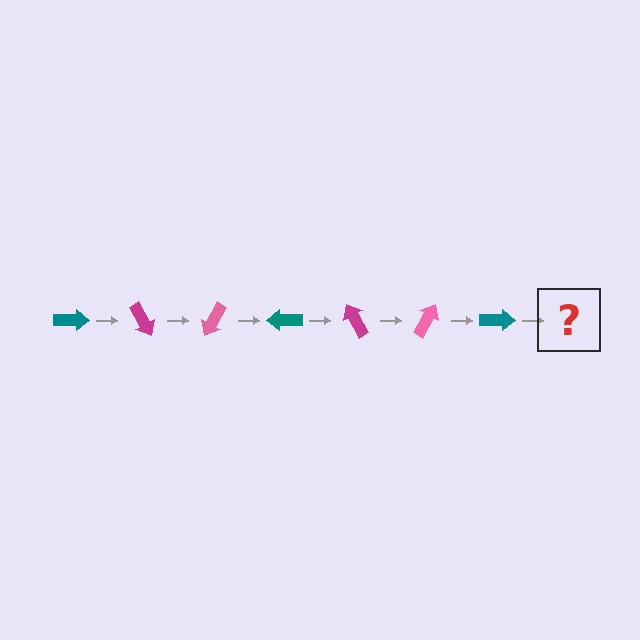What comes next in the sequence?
The next element should be a magenta arrow, rotated 420 degrees from the start.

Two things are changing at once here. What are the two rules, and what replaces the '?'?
The two rules are that it rotates 60 degrees each step and the color cycles through teal, magenta, and pink. The '?' should be a magenta arrow, rotated 420 degrees from the start.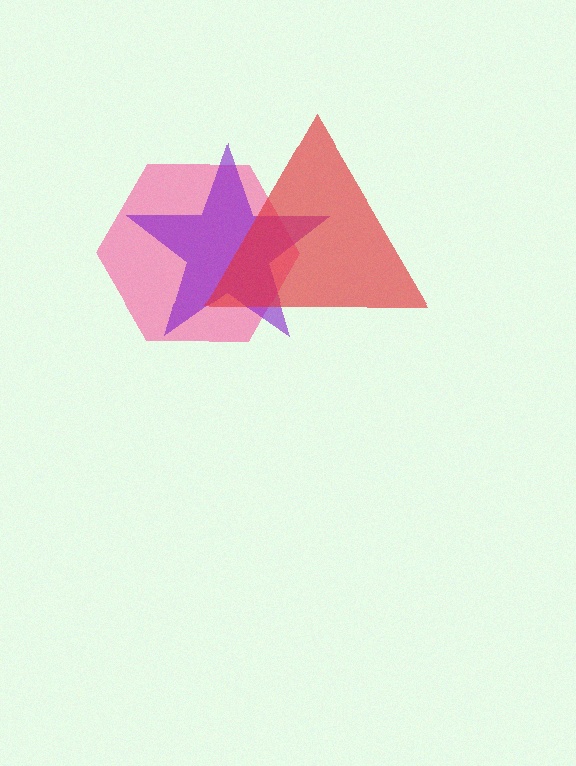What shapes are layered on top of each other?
The layered shapes are: a pink hexagon, a purple star, a red triangle.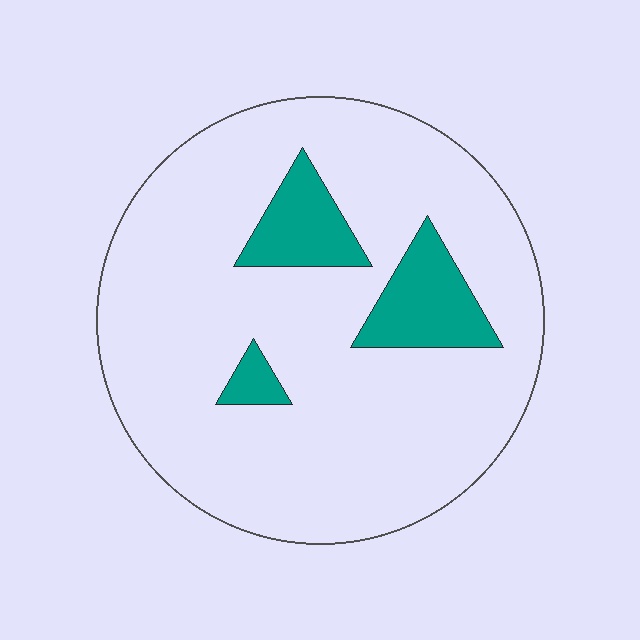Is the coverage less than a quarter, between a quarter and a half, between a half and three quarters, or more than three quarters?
Less than a quarter.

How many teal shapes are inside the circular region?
3.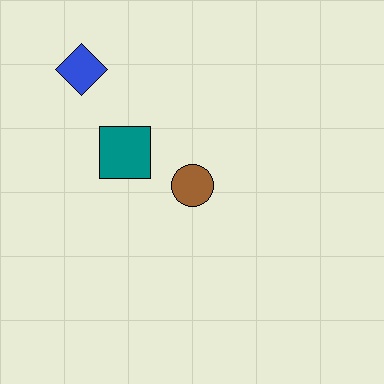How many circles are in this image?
There is 1 circle.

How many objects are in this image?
There are 3 objects.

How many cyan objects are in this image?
There are no cyan objects.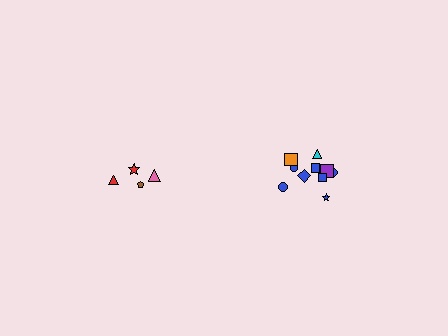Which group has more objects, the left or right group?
The right group.